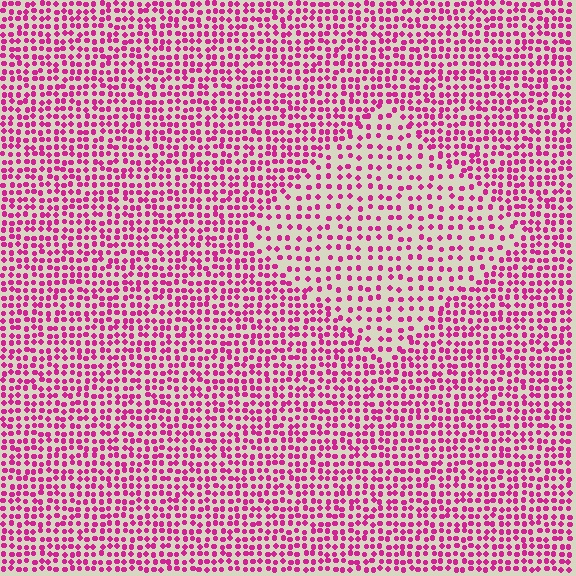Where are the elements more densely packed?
The elements are more densely packed outside the diamond boundary.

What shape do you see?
I see a diamond.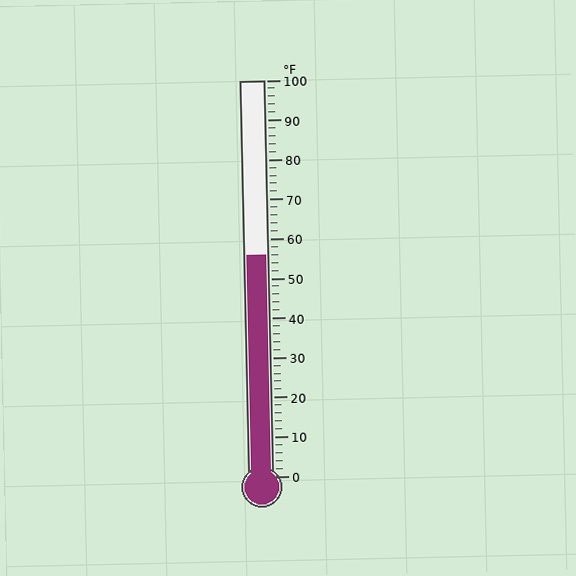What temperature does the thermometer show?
The thermometer shows approximately 56°F.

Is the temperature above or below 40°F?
The temperature is above 40°F.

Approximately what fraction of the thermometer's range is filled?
The thermometer is filled to approximately 55% of its range.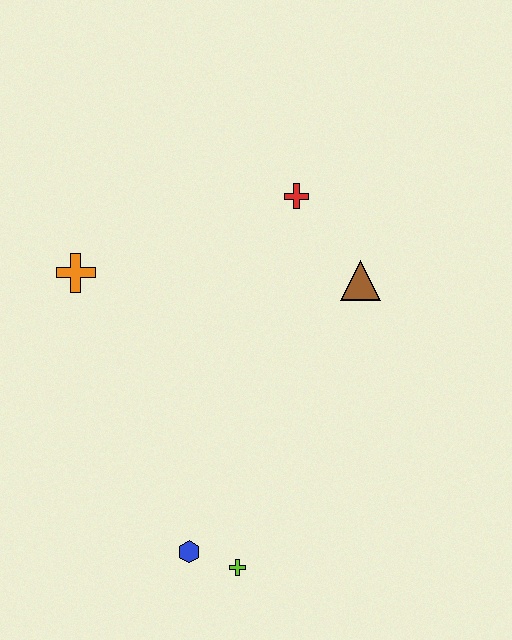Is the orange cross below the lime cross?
No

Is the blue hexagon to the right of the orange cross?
Yes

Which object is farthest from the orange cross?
The lime cross is farthest from the orange cross.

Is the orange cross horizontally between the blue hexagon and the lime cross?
No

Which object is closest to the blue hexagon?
The lime cross is closest to the blue hexagon.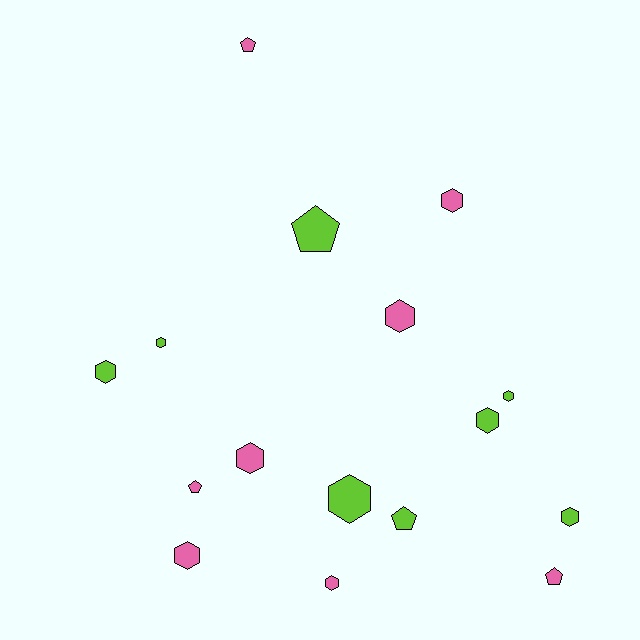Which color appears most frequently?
Pink, with 8 objects.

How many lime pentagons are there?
There are 2 lime pentagons.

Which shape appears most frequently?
Hexagon, with 11 objects.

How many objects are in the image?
There are 16 objects.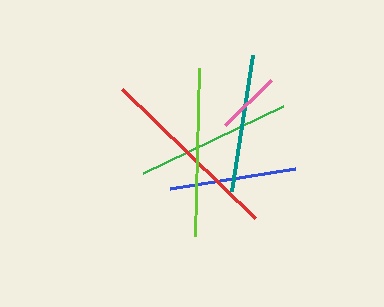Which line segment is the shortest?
The pink line is the shortest at approximately 63 pixels.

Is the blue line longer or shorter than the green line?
The green line is longer than the blue line.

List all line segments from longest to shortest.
From longest to shortest: red, lime, green, teal, blue, pink.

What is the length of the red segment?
The red segment is approximately 185 pixels long.